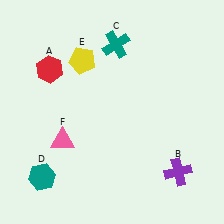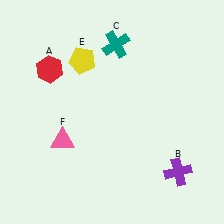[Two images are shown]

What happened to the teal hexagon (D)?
The teal hexagon (D) was removed in Image 2. It was in the bottom-left area of Image 1.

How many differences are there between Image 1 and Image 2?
There is 1 difference between the two images.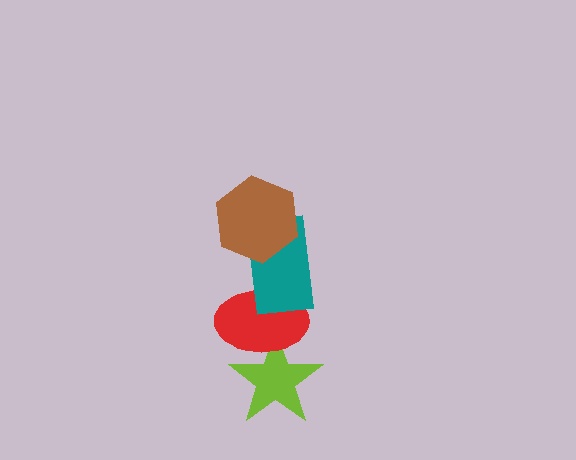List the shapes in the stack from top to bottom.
From top to bottom: the brown hexagon, the teal rectangle, the red ellipse, the lime star.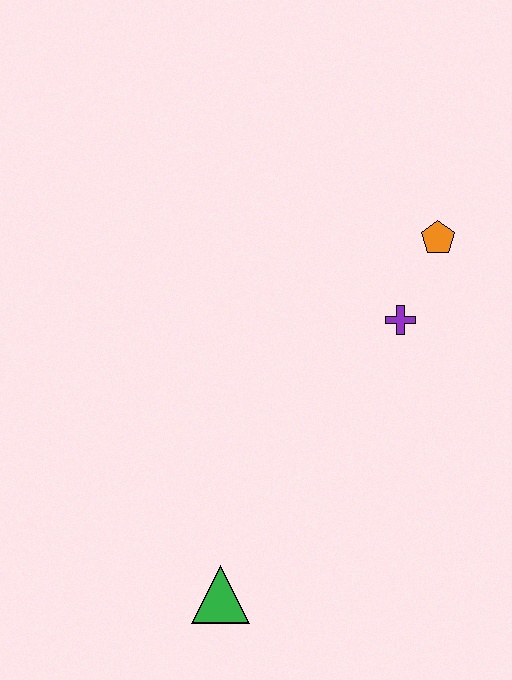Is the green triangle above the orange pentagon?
No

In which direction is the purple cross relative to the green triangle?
The purple cross is above the green triangle.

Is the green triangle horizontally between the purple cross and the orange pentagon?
No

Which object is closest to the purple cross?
The orange pentagon is closest to the purple cross.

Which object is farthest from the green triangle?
The orange pentagon is farthest from the green triangle.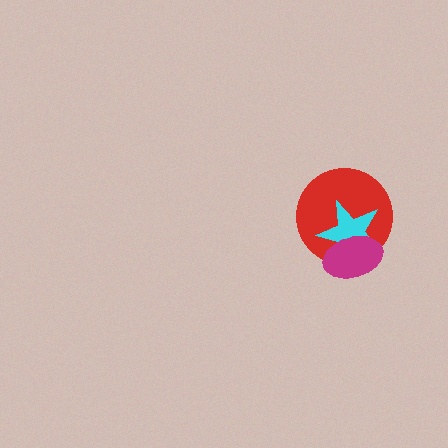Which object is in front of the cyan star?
The magenta ellipse is in front of the cyan star.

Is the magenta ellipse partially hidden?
No, no other shape covers it.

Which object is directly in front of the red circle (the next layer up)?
The cyan star is directly in front of the red circle.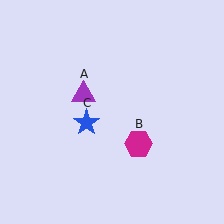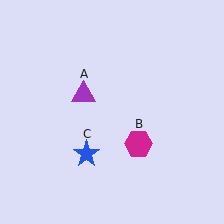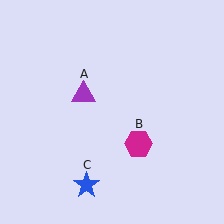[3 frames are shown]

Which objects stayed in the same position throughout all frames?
Purple triangle (object A) and magenta hexagon (object B) remained stationary.